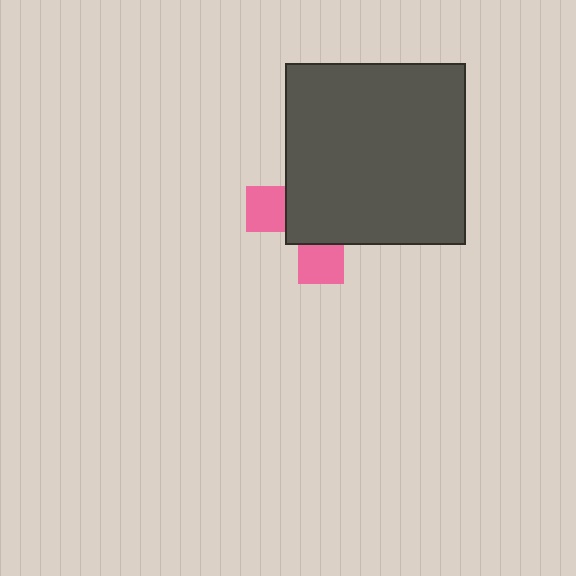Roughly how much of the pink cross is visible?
A small part of it is visible (roughly 30%).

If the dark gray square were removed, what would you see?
You would see the complete pink cross.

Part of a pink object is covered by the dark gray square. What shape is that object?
It is a cross.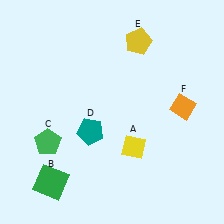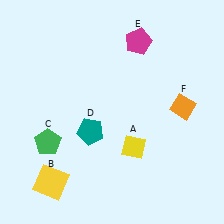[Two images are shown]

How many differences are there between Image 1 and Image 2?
There are 2 differences between the two images.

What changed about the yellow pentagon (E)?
In Image 1, E is yellow. In Image 2, it changed to magenta.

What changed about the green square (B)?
In Image 1, B is green. In Image 2, it changed to yellow.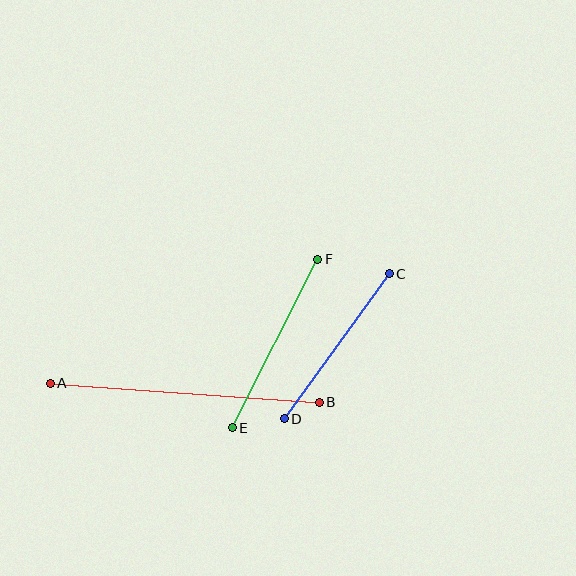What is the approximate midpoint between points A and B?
The midpoint is at approximately (185, 393) pixels.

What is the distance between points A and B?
The distance is approximately 270 pixels.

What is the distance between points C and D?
The distance is approximately 179 pixels.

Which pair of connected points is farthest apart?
Points A and B are farthest apart.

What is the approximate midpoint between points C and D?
The midpoint is at approximately (337, 346) pixels.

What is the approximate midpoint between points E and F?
The midpoint is at approximately (275, 343) pixels.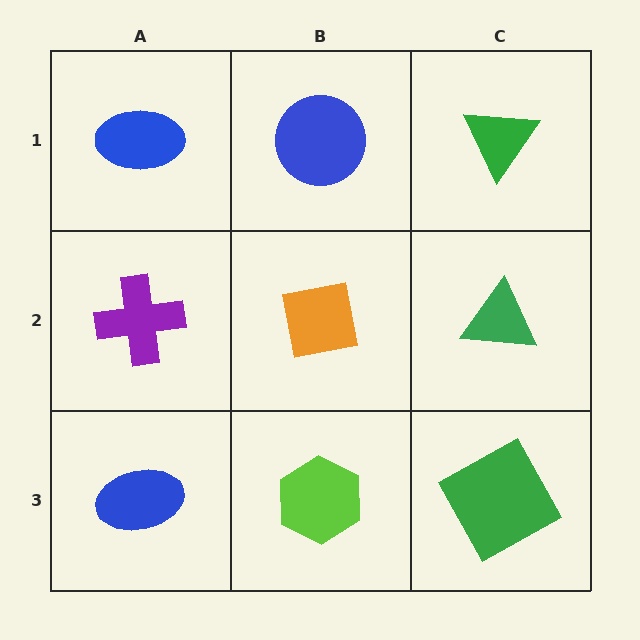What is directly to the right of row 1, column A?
A blue circle.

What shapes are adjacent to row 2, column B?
A blue circle (row 1, column B), a lime hexagon (row 3, column B), a purple cross (row 2, column A), a green triangle (row 2, column C).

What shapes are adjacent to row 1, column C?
A green triangle (row 2, column C), a blue circle (row 1, column B).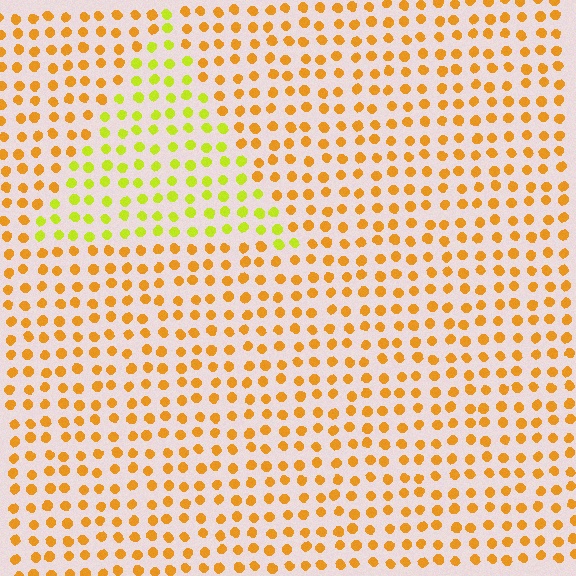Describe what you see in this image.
The image is filled with small orange elements in a uniform arrangement. A triangle-shaped region is visible where the elements are tinted to a slightly different hue, forming a subtle color boundary.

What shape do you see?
I see a triangle.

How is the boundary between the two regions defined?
The boundary is defined purely by a slight shift in hue (about 38 degrees). Spacing, size, and orientation are identical on both sides.